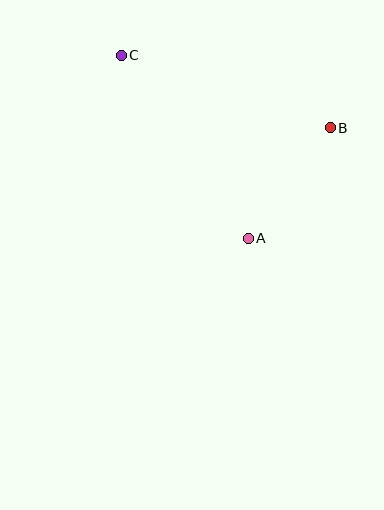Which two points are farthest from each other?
Points A and C are farthest from each other.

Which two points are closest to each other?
Points A and B are closest to each other.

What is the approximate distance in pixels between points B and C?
The distance between B and C is approximately 221 pixels.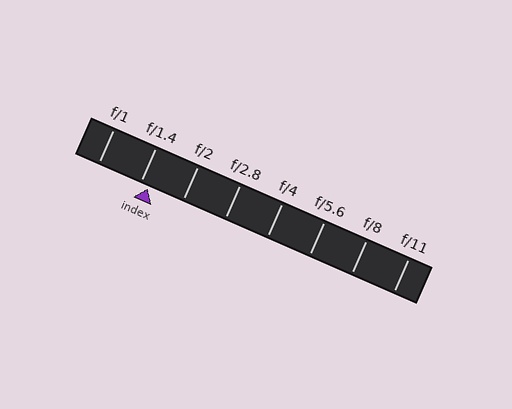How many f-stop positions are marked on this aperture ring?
There are 8 f-stop positions marked.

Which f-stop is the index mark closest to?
The index mark is closest to f/1.4.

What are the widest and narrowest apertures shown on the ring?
The widest aperture shown is f/1 and the narrowest is f/11.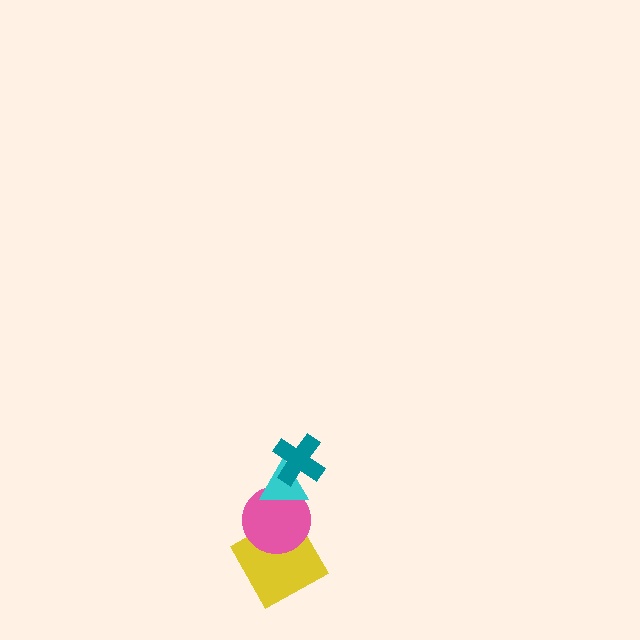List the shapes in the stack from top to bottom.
From top to bottom: the teal cross, the cyan triangle, the pink circle, the yellow square.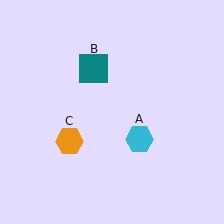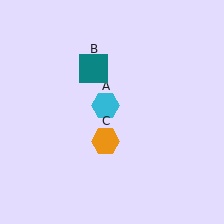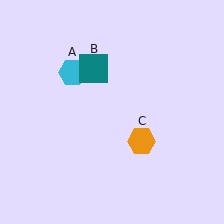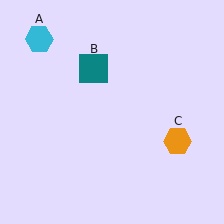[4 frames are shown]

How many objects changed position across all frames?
2 objects changed position: cyan hexagon (object A), orange hexagon (object C).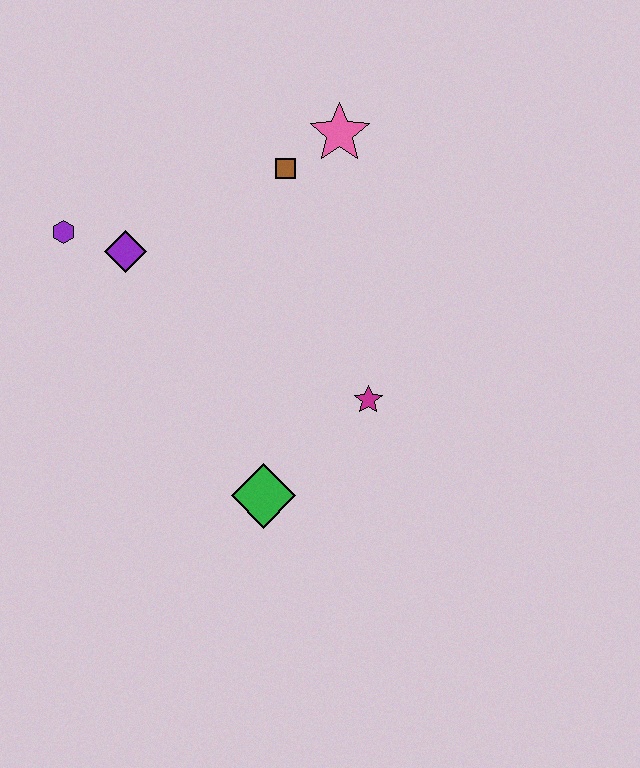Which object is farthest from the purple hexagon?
The magenta star is farthest from the purple hexagon.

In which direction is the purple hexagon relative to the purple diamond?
The purple hexagon is to the left of the purple diamond.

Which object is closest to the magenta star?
The green diamond is closest to the magenta star.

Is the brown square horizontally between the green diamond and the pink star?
Yes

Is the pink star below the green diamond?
No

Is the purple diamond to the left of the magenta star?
Yes